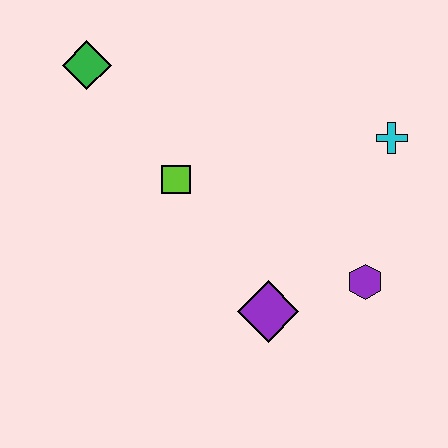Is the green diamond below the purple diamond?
No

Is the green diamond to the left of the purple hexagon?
Yes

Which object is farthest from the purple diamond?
The green diamond is farthest from the purple diamond.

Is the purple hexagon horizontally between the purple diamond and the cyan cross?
Yes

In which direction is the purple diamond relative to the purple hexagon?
The purple diamond is to the left of the purple hexagon.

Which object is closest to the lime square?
The green diamond is closest to the lime square.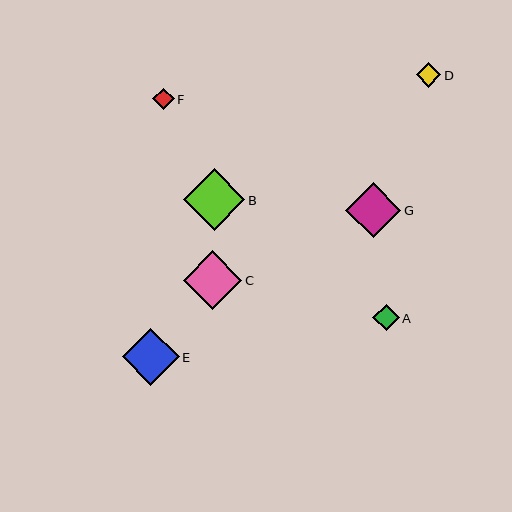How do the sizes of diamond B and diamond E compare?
Diamond B and diamond E are approximately the same size.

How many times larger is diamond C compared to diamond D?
Diamond C is approximately 2.4 times the size of diamond D.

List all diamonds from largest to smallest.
From largest to smallest: B, C, E, G, A, D, F.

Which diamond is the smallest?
Diamond F is the smallest with a size of approximately 21 pixels.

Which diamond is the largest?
Diamond B is the largest with a size of approximately 62 pixels.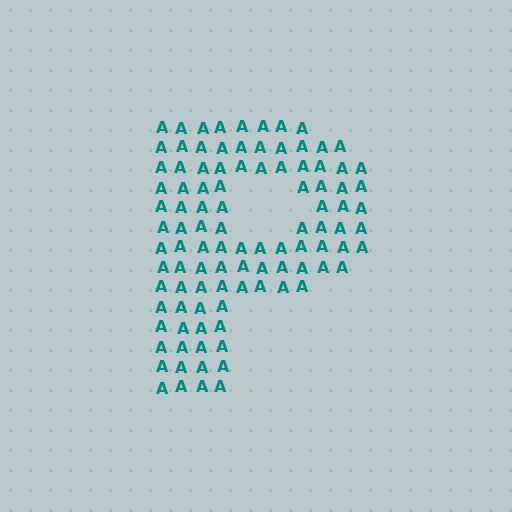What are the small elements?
The small elements are letter A's.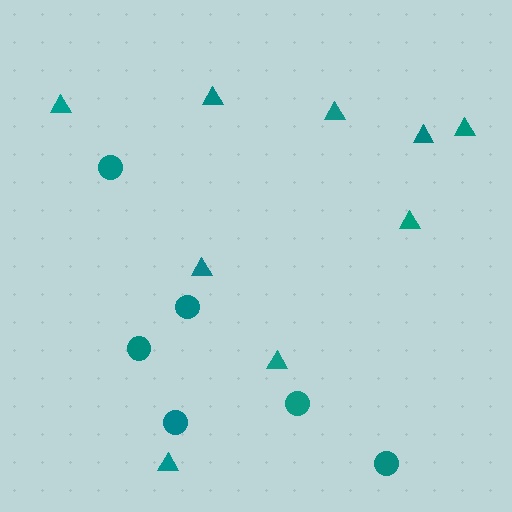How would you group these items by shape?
There are 2 groups: one group of circles (6) and one group of triangles (9).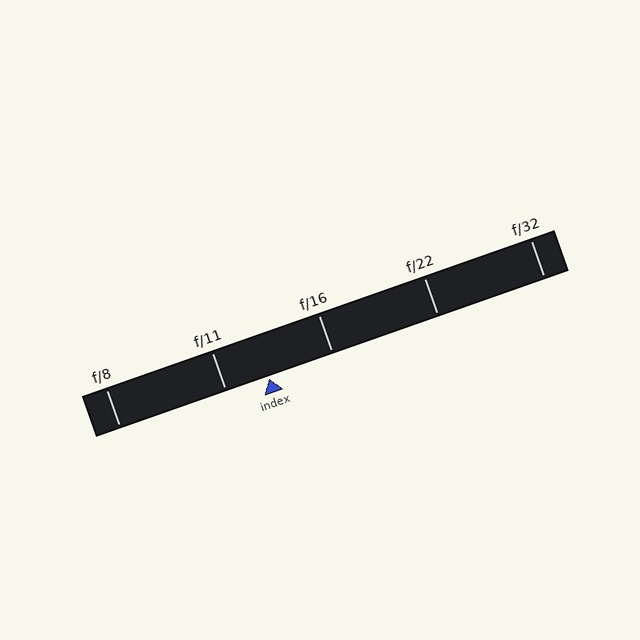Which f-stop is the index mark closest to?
The index mark is closest to f/11.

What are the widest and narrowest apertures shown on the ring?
The widest aperture shown is f/8 and the narrowest is f/32.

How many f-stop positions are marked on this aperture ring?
There are 5 f-stop positions marked.